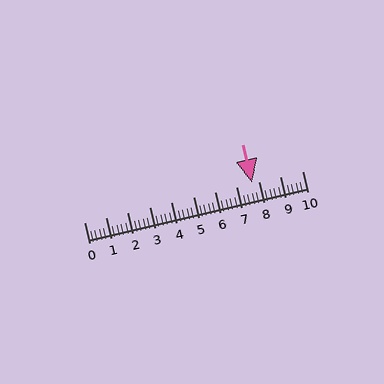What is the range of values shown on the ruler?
The ruler shows values from 0 to 10.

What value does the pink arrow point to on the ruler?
The pink arrow points to approximately 7.7.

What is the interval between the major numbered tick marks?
The major tick marks are spaced 1 units apart.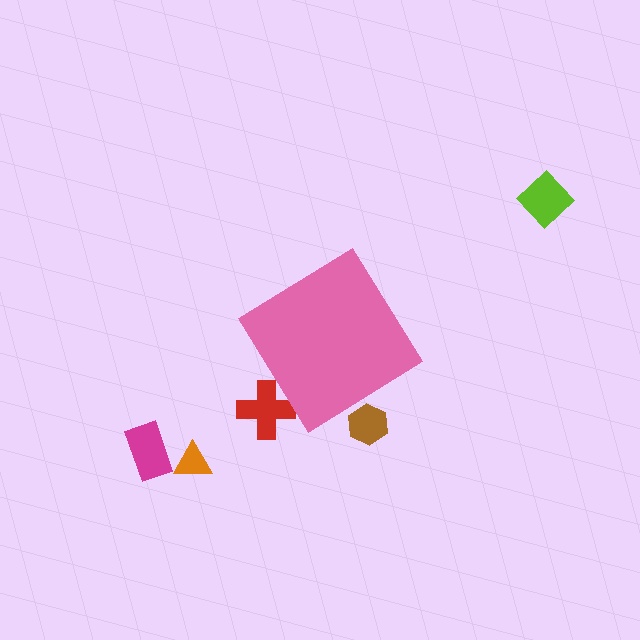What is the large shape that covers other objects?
A pink diamond.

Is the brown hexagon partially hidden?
Yes, the brown hexagon is partially hidden behind the pink diamond.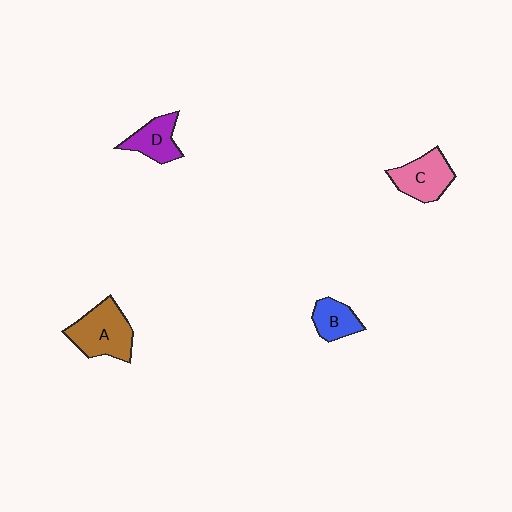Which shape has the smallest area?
Shape B (blue).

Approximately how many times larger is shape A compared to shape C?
Approximately 1.3 times.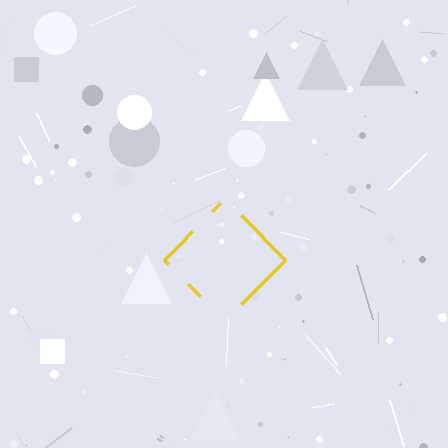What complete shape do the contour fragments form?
The contour fragments form a diamond.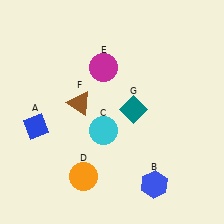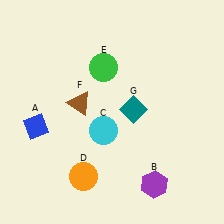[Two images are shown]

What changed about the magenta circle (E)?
In Image 1, E is magenta. In Image 2, it changed to green.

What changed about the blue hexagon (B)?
In Image 1, B is blue. In Image 2, it changed to purple.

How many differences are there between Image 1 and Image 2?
There are 2 differences between the two images.